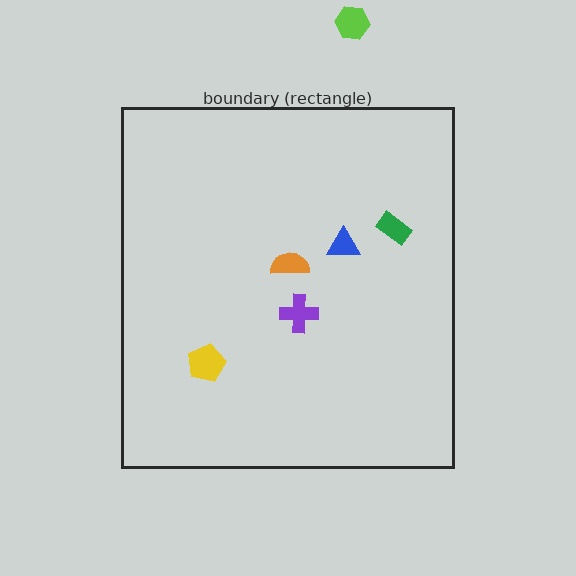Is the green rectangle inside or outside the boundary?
Inside.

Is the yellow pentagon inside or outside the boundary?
Inside.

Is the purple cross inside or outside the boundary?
Inside.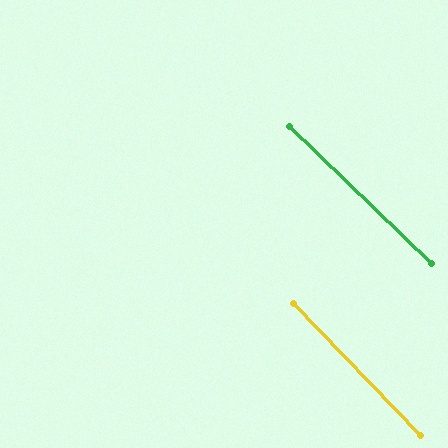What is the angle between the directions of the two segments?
Approximately 2 degrees.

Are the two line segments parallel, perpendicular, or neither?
Parallel — their directions differ by only 2.0°.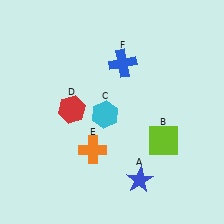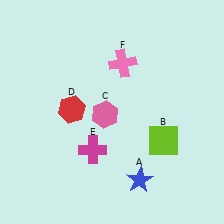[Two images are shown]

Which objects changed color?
C changed from cyan to pink. E changed from orange to magenta. F changed from blue to pink.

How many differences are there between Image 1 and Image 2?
There are 3 differences between the two images.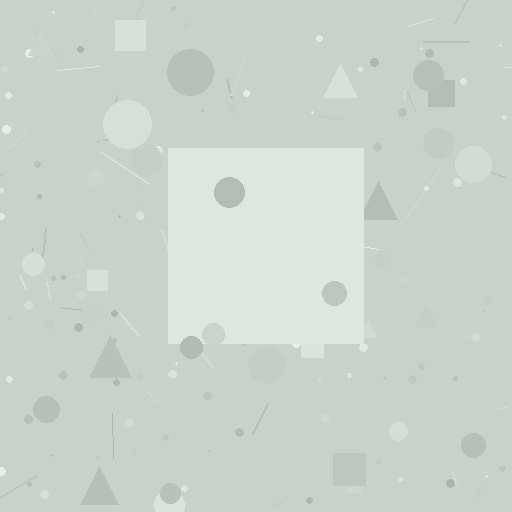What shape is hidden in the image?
A square is hidden in the image.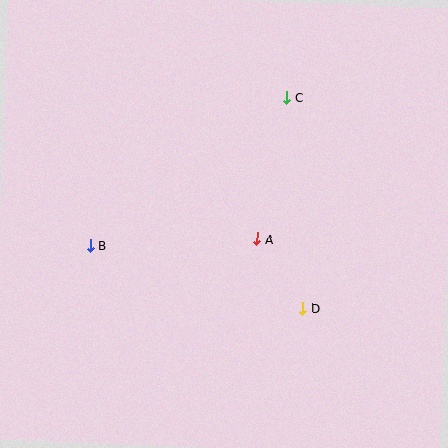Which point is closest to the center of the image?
Point A at (257, 239) is closest to the center.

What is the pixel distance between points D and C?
The distance between D and C is 211 pixels.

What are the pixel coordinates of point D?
Point D is at (302, 308).